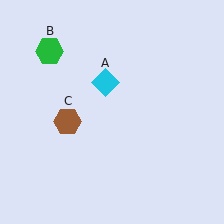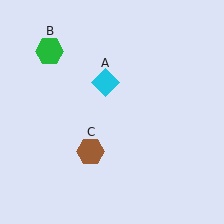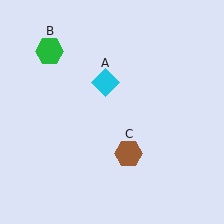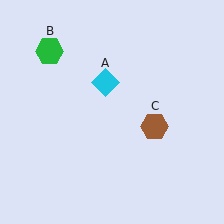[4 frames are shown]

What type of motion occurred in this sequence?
The brown hexagon (object C) rotated counterclockwise around the center of the scene.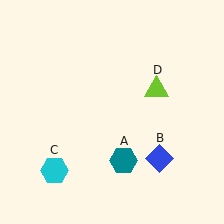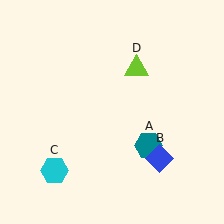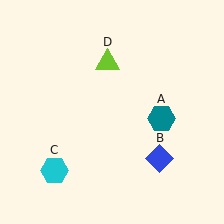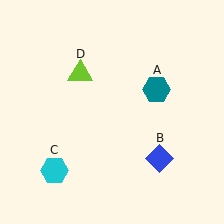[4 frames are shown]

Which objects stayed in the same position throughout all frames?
Blue diamond (object B) and cyan hexagon (object C) remained stationary.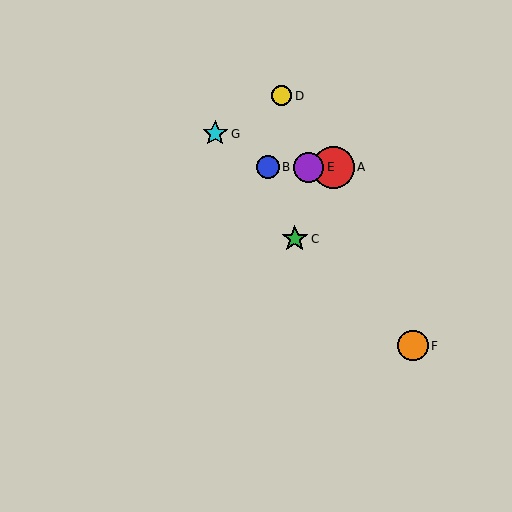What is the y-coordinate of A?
Object A is at y≈167.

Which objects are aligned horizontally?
Objects A, B, E are aligned horizontally.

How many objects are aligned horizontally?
3 objects (A, B, E) are aligned horizontally.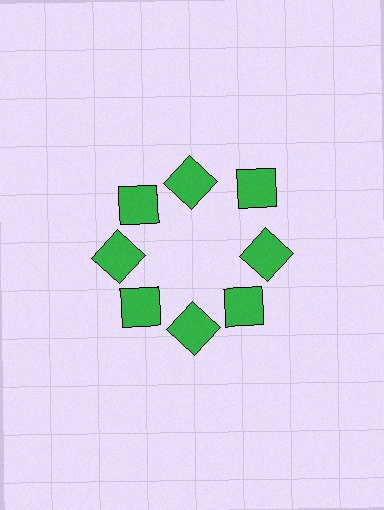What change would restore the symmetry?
The symmetry would be restored by moving it inward, back onto the ring so that all 8 squares sit at equal angles and equal distance from the center.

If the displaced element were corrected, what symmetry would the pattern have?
It would have 8-fold rotational symmetry — the pattern would map onto itself every 45 degrees.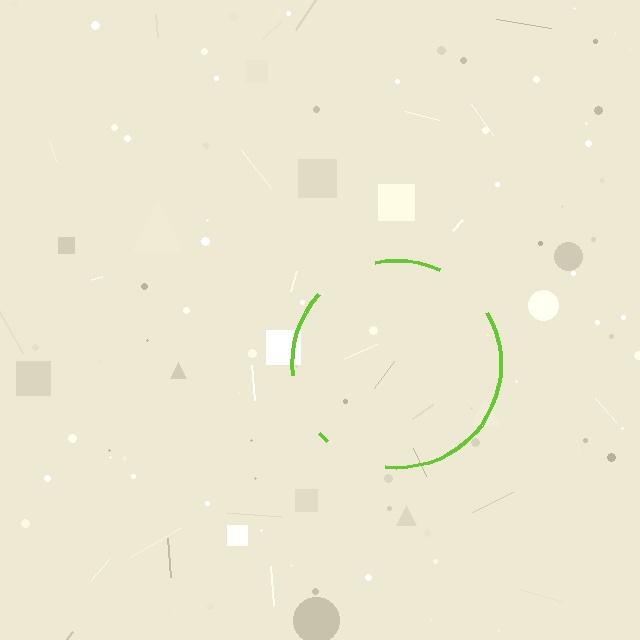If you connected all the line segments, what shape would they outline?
They would outline a circle.